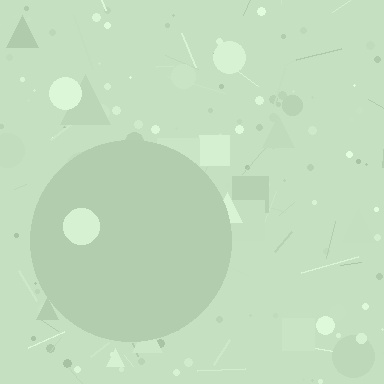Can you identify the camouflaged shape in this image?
The camouflaged shape is a circle.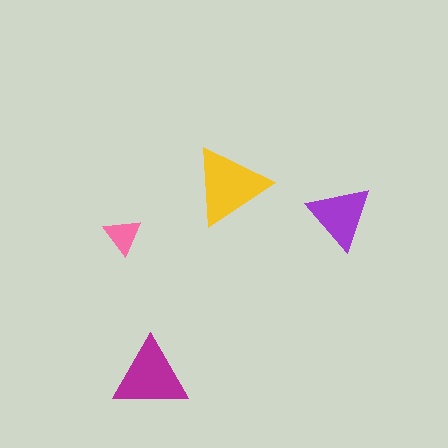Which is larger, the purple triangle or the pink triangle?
The purple one.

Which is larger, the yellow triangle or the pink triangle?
The yellow one.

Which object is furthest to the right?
The purple triangle is rightmost.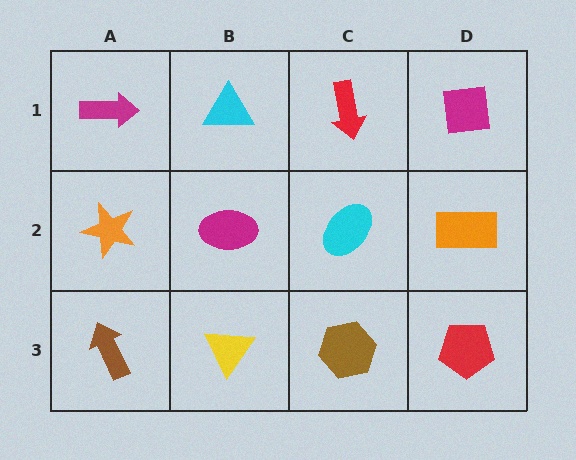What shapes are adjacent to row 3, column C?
A cyan ellipse (row 2, column C), a yellow triangle (row 3, column B), a red pentagon (row 3, column D).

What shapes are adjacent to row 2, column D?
A magenta square (row 1, column D), a red pentagon (row 3, column D), a cyan ellipse (row 2, column C).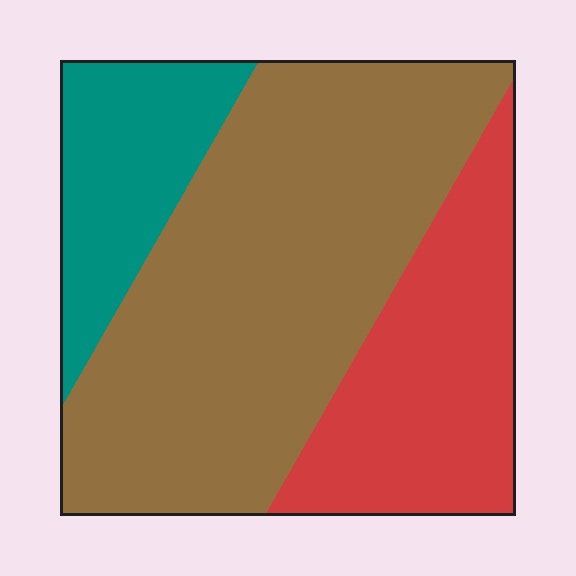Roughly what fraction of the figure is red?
Red takes up between a sixth and a third of the figure.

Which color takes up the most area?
Brown, at roughly 55%.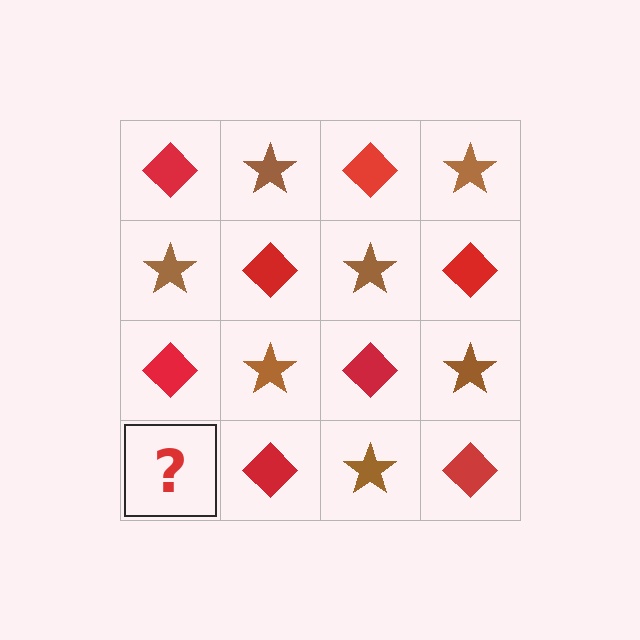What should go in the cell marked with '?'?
The missing cell should contain a brown star.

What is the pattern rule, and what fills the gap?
The rule is that it alternates red diamond and brown star in a checkerboard pattern. The gap should be filled with a brown star.